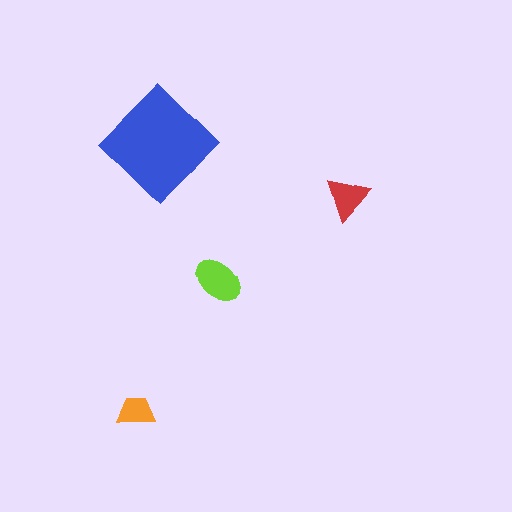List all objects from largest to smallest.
The blue diamond, the lime ellipse, the red triangle, the orange trapezoid.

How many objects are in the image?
There are 4 objects in the image.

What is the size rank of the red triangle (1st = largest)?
3rd.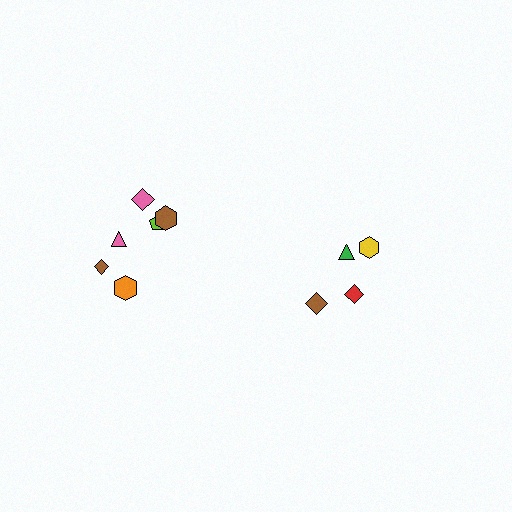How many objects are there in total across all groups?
There are 10 objects.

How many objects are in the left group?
There are 6 objects.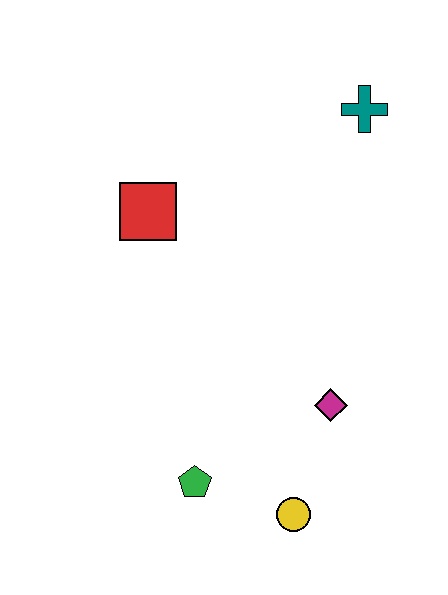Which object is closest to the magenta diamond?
The yellow circle is closest to the magenta diamond.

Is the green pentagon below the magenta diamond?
Yes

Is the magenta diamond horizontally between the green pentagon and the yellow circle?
No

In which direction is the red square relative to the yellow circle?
The red square is above the yellow circle.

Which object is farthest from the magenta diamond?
The teal cross is farthest from the magenta diamond.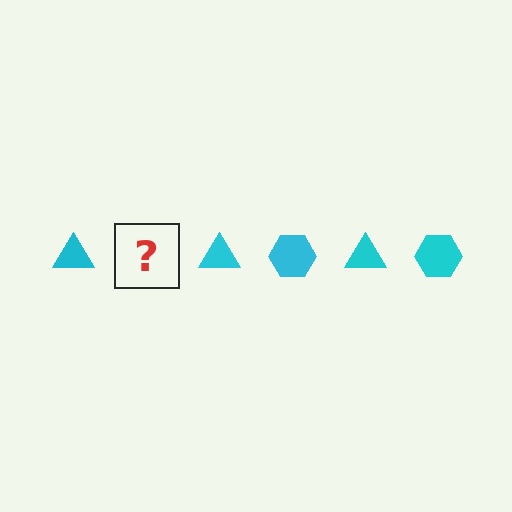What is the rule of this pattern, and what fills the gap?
The rule is that the pattern cycles through triangle, hexagon shapes in cyan. The gap should be filled with a cyan hexagon.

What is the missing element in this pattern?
The missing element is a cyan hexagon.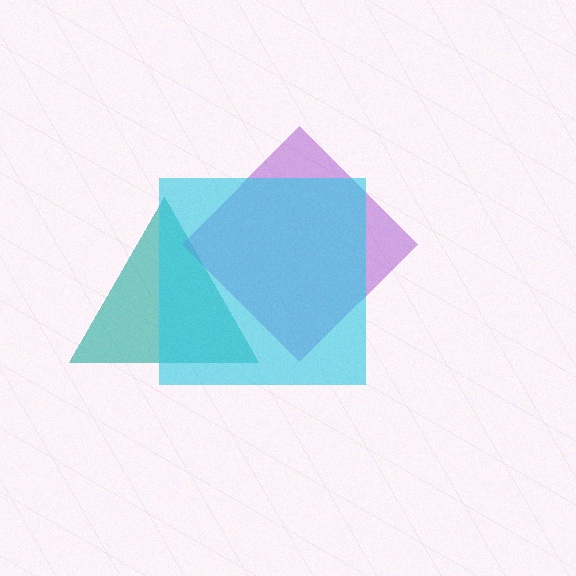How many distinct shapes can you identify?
There are 3 distinct shapes: a teal triangle, a purple diamond, a cyan square.